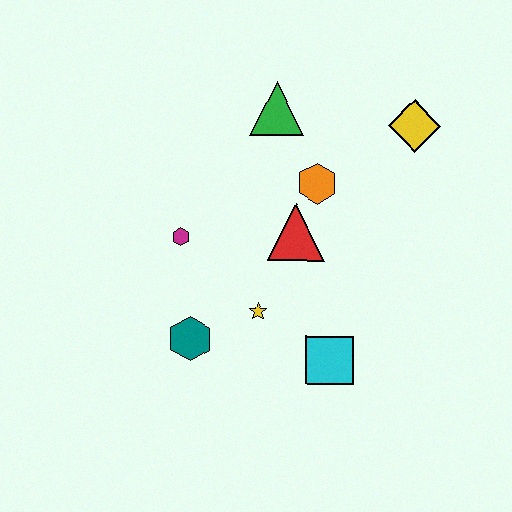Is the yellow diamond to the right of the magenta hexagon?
Yes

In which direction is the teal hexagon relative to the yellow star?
The teal hexagon is to the left of the yellow star.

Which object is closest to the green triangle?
The orange hexagon is closest to the green triangle.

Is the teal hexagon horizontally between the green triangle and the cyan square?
No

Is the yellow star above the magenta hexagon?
No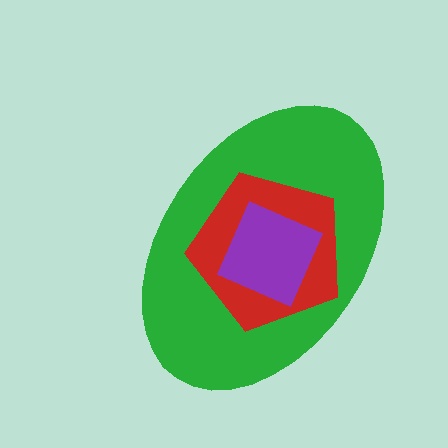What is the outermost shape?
The green ellipse.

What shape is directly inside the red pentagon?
The purple diamond.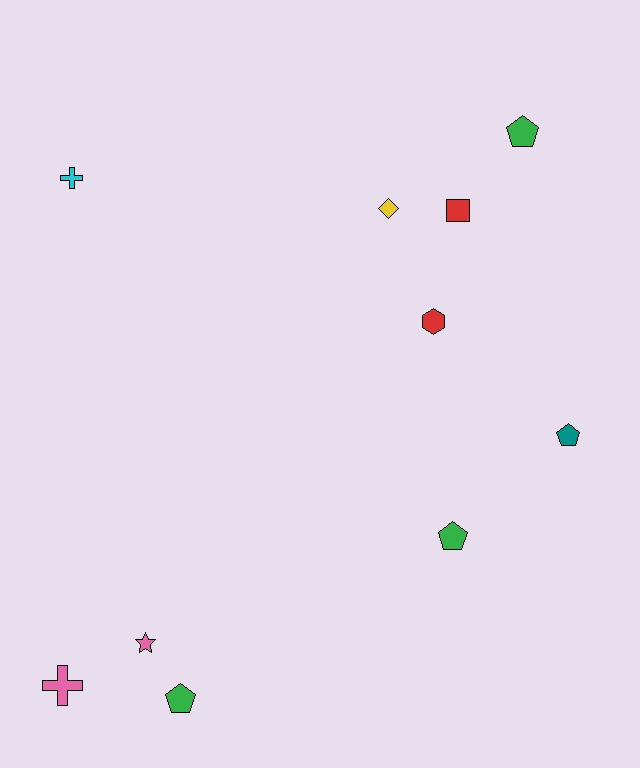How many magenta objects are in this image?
There are no magenta objects.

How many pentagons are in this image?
There are 4 pentagons.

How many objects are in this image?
There are 10 objects.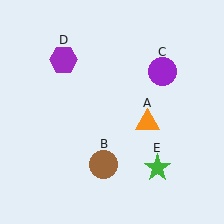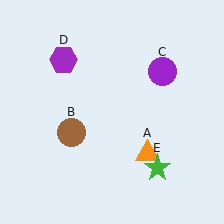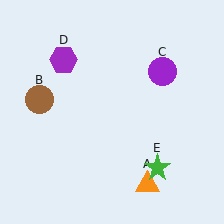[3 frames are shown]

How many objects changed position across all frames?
2 objects changed position: orange triangle (object A), brown circle (object B).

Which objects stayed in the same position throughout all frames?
Purple circle (object C) and purple hexagon (object D) and green star (object E) remained stationary.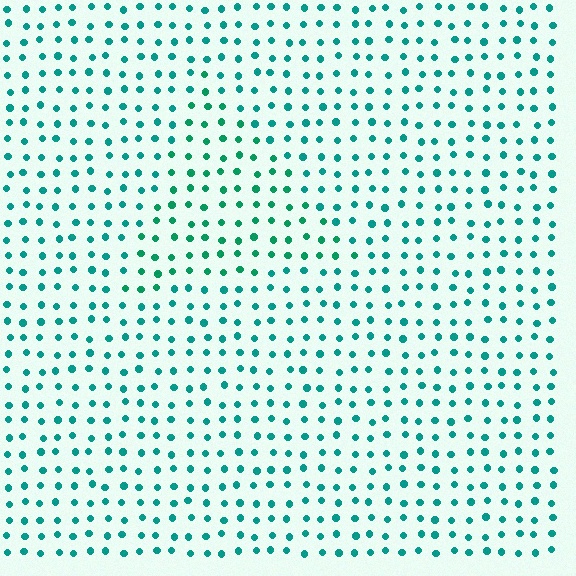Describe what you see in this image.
The image is filled with small teal elements in a uniform arrangement. A triangle-shaped region is visible where the elements are tinted to a slightly different hue, forming a subtle color boundary.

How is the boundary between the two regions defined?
The boundary is defined purely by a slight shift in hue (about 19 degrees). Spacing, size, and orientation are identical on both sides.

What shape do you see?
I see a triangle.